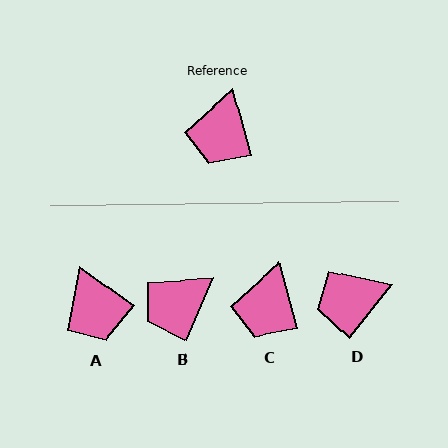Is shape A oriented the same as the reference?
No, it is off by about 38 degrees.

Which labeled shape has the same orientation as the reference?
C.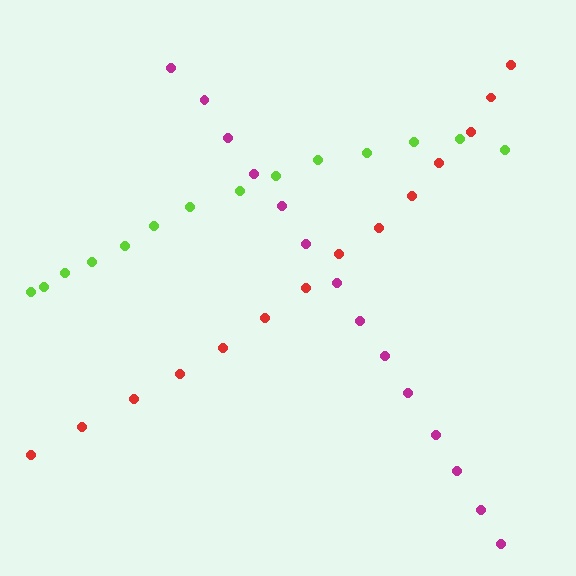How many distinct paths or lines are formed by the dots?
There are 3 distinct paths.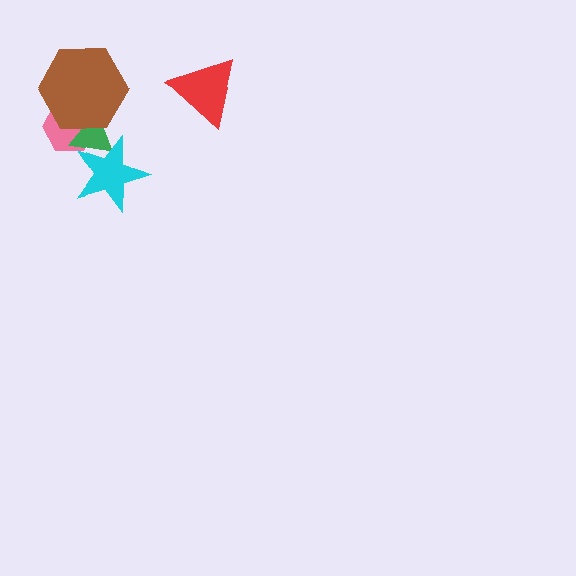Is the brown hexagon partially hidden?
No, no other shape covers it.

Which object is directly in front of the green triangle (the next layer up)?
The brown hexagon is directly in front of the green triangle.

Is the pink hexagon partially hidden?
Yes, it is partially covered by another shape.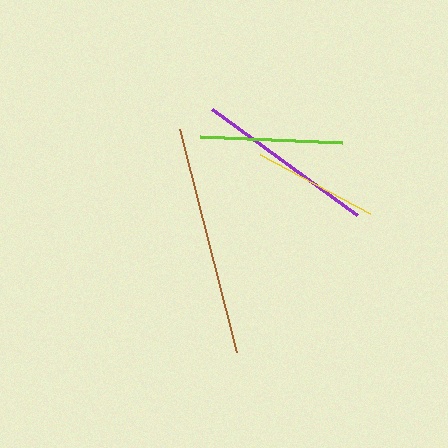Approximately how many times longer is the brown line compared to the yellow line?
The brown line is approximately 1.8 times the length of the yellow line.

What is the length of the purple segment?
The purple segment is approximately 179 pixels long.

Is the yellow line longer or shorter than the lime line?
The lime line is longer than the yellow line.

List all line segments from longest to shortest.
From longest to shortest: brown, purple, lime, yellow.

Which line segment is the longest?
The brown line is the longest at approximately 230 pixels.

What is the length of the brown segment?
The brown segment is approximately 230 pixels long.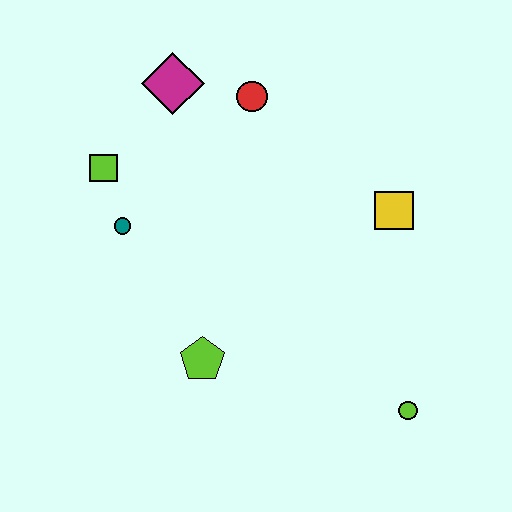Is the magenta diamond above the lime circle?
Yes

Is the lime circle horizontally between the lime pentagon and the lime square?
No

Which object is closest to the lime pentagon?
The teal circle is closest to the lime pentagon.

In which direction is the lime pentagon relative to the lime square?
The lime pentagon is below the lime square.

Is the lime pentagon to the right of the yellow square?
No